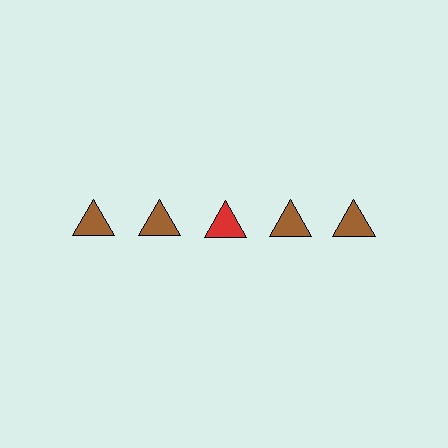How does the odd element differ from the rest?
It has a different color: red instead of brown.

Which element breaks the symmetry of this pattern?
The red triangle in the top row, center column breaks the symmetry. All other shapes are brown triangles.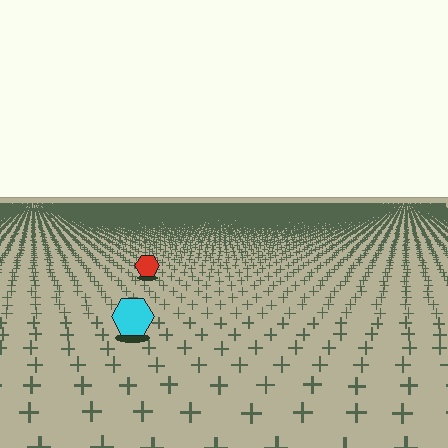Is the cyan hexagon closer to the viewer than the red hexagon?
Yes. The cyan hexagon is closer — you can tell from the texture gradient: the ground texture is coarser near it.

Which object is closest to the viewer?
The cyan hexagon is closest. The texture marks near it are larger and more spread out.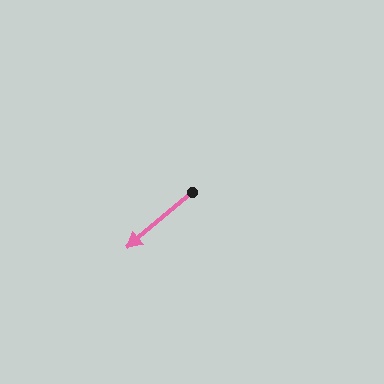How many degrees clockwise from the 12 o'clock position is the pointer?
Approximately 230 degrees.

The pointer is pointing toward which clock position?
Roughly 8 o'clock.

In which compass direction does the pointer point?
Southwest.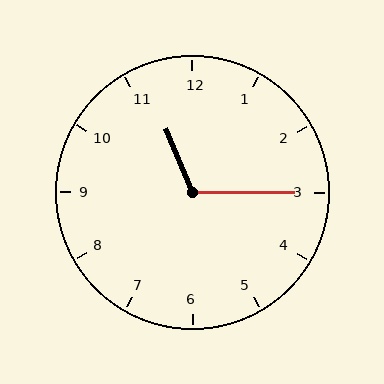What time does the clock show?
11:15.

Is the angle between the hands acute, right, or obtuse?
It is obtuse.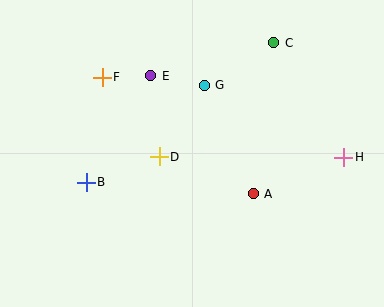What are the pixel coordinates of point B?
Point B is at (86, 182).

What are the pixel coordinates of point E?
Point E is at (151, 76).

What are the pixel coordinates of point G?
Point G is at (204, 85).